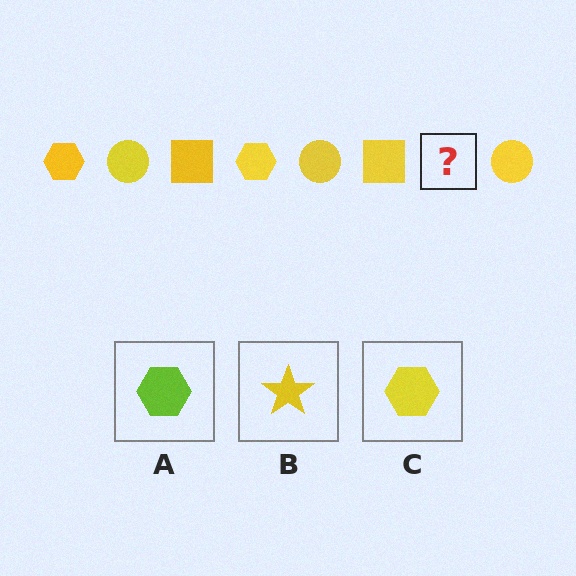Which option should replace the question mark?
Option C.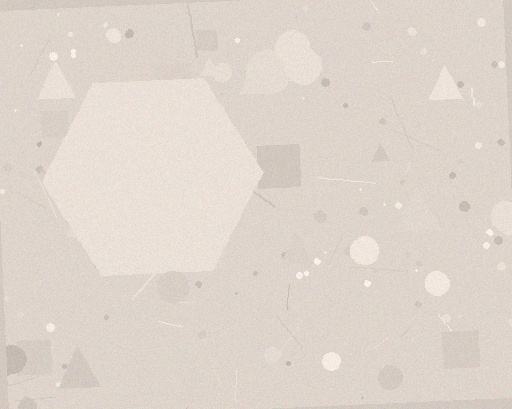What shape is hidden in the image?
A hexagon is hidden in the image.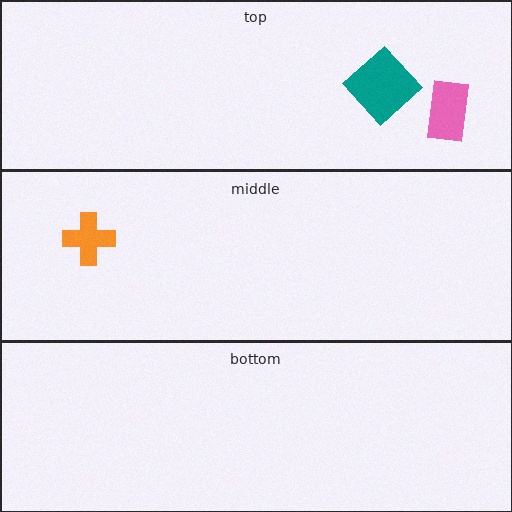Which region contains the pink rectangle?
The top region.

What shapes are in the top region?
The pink rectangle, the teal diamond.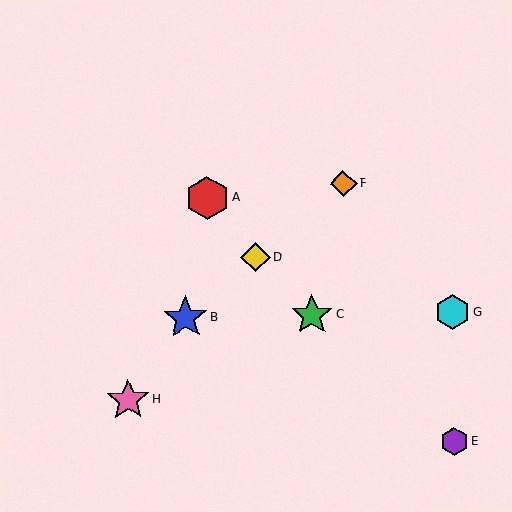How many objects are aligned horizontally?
3 objects (B, C, G) are aligned horizontally.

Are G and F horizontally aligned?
No, G is at y≈312 and F is at y≈184.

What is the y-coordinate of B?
Object B is at y≈318.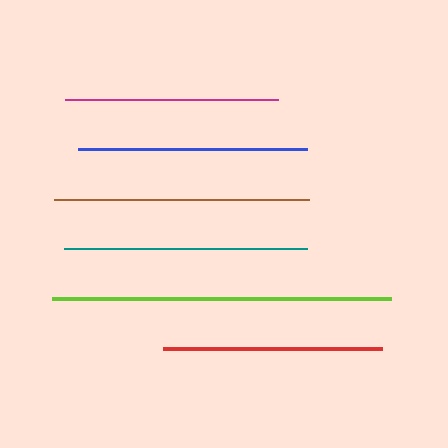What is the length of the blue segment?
The blue segment is approximately 228 pixels long.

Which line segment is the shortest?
The magenta line is the shortest at approximately 212 pixels.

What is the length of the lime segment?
The lime segment is approximately 339 pixels long.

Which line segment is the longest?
The lime line is the longest at approximately 339 pixels.